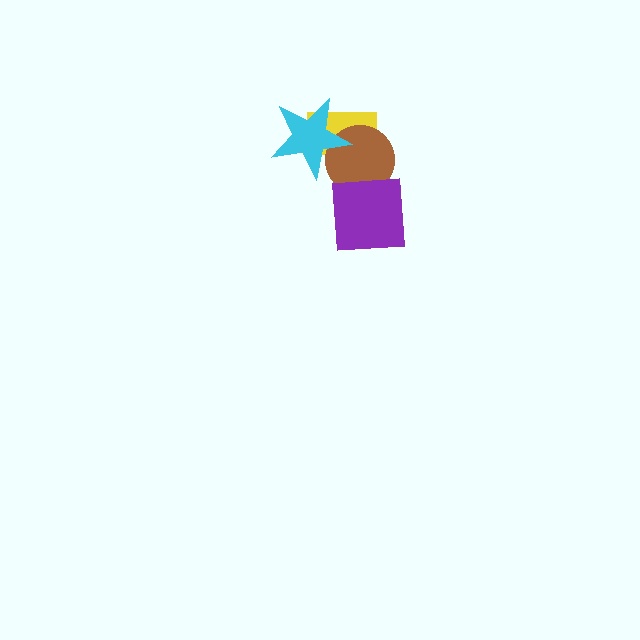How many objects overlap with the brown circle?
3 objects overlap with the brown circle.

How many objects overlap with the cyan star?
2 objects overlap with the cyan star.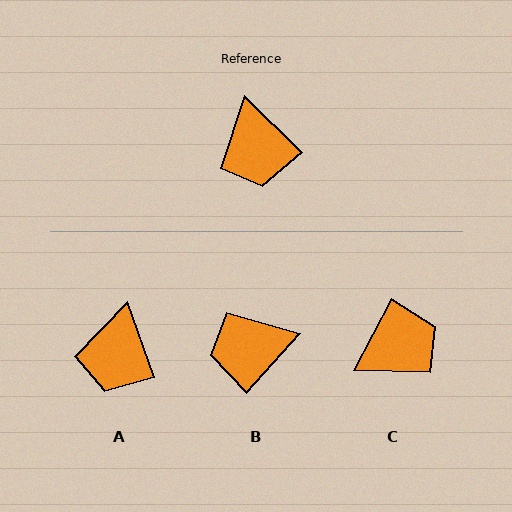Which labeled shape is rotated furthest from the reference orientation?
C, about 107 degrees away.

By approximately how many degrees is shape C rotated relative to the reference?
Approximately 107 degrees counter-clockwise.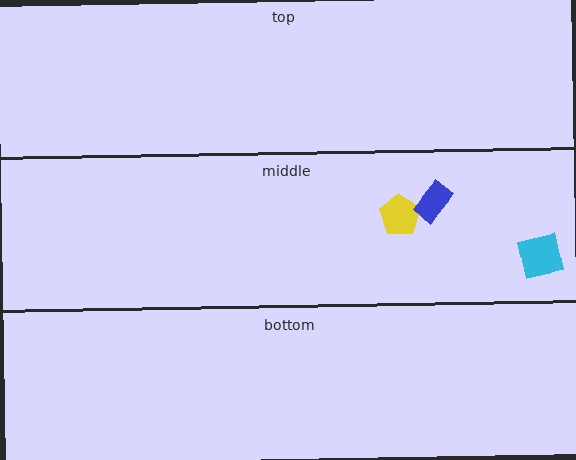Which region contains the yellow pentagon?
The middle region.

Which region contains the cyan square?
The middle region.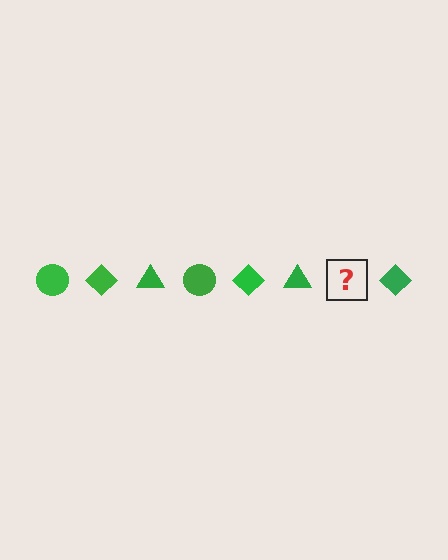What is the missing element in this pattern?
The missing element is a green circle.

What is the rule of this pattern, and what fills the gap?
The rule is that the pattern cycles through circle, diamond, triangle shapes in green. The gap should be filled with a green circle.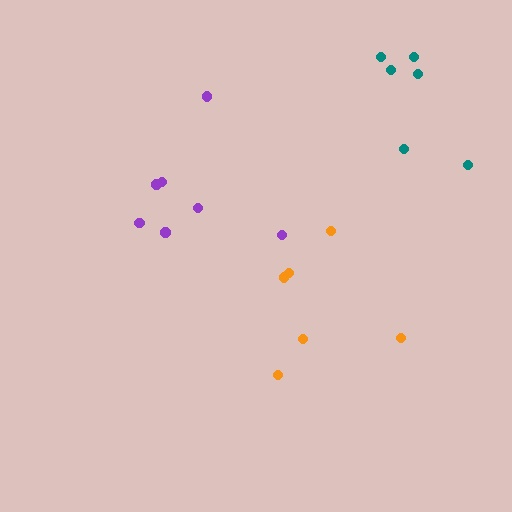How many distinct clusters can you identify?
There are 3 distinct clusters.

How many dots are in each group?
Group 1: 6 dots, Group 2: 7 dots, Group 3: 6 dots (19 total).